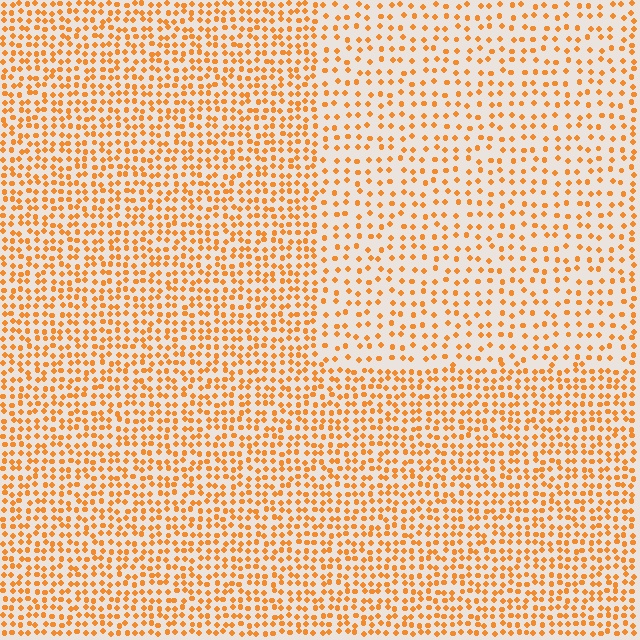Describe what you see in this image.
The image contains small orange elements arranged at two different densities. A rectangle-shaped region is visible where the elements are less densely packed than the surrounding area.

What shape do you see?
I see a rectangle.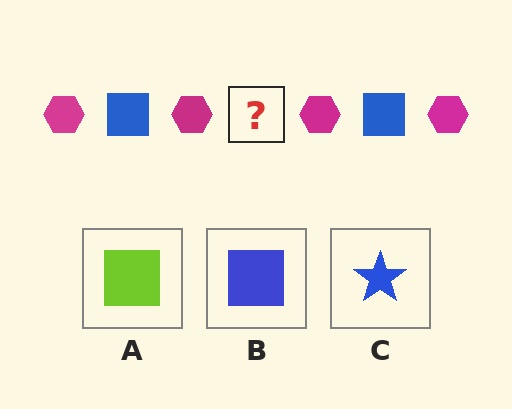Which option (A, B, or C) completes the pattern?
B.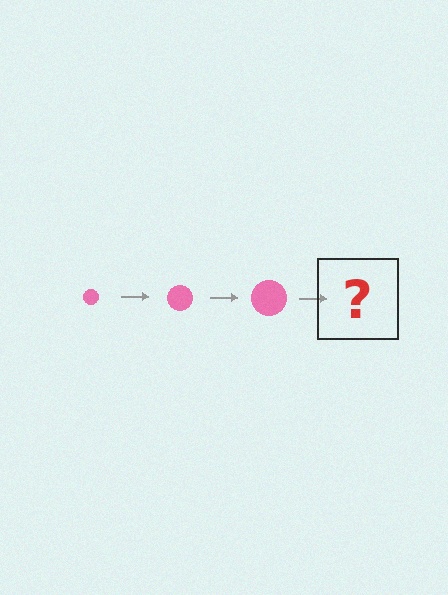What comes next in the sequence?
The next element should be a pink circle, larger than the previous one.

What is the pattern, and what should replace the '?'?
The pattern is that the circle gets progressively larger each step. The '?' should be a pink circle, larger than the previous one.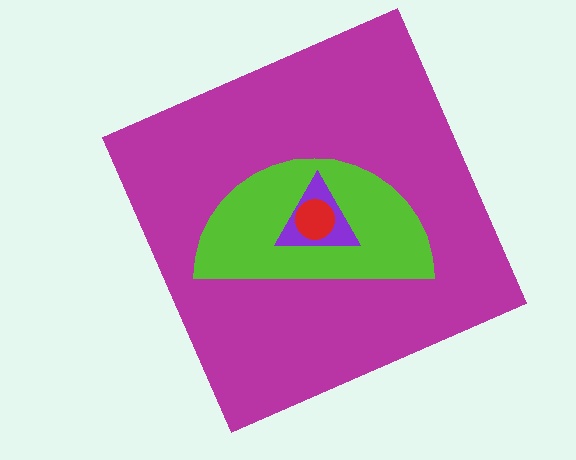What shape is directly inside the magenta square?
The lime semicircle.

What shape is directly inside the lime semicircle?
The purple triangle.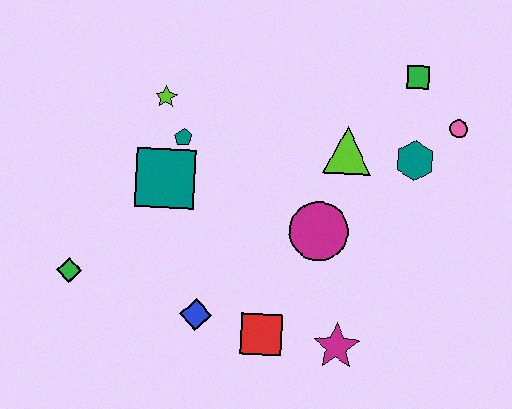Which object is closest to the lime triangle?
The teal hexagon is closest to the lime triangle.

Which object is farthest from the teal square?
The pink circle is farthest from the teal square.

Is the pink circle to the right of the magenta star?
Yes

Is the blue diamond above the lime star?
No